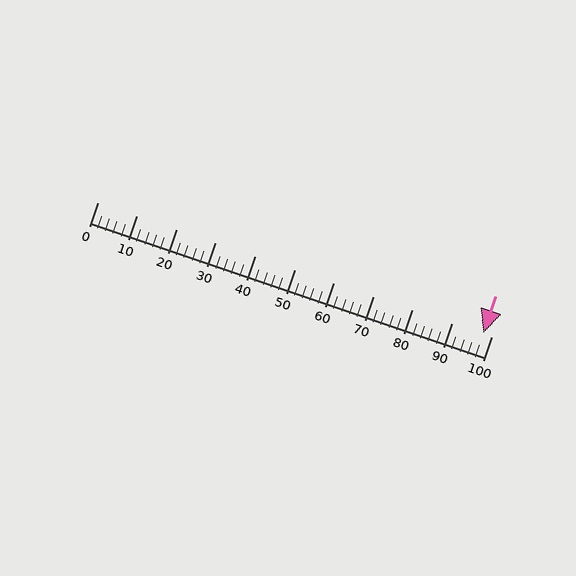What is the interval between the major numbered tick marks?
The major tick marks are spaced 10 units apart.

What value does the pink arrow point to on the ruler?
The pink arrow points to approximately 98.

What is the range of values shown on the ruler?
The ruler shows values from 0 to 100.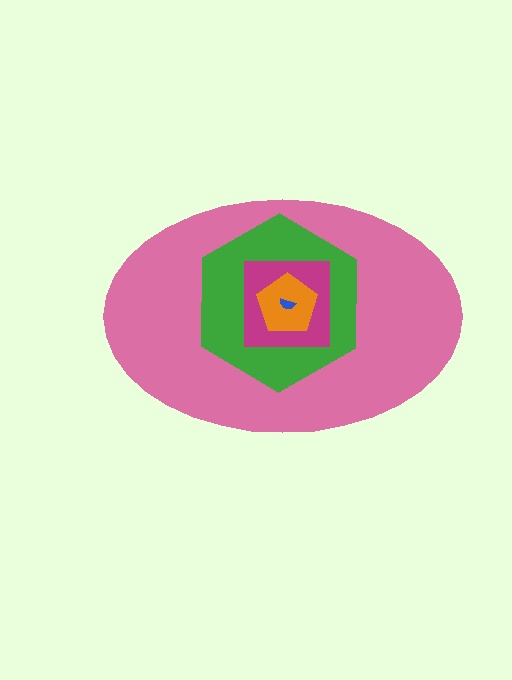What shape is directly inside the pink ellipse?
The green hexagon.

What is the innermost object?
The blue semicircle.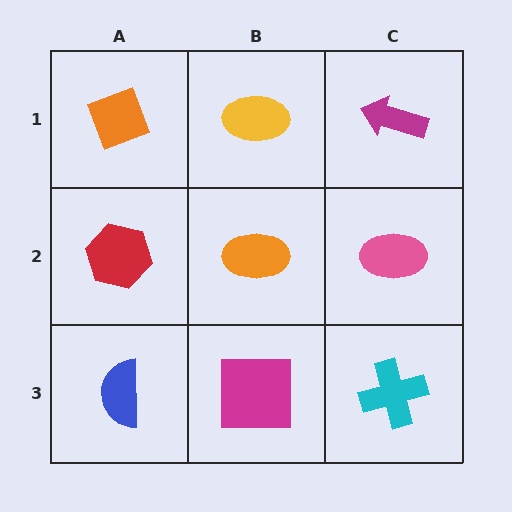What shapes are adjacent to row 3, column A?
A red hexagon (row 2, column A), a magenta square (row 3, column B).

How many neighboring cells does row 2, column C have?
3.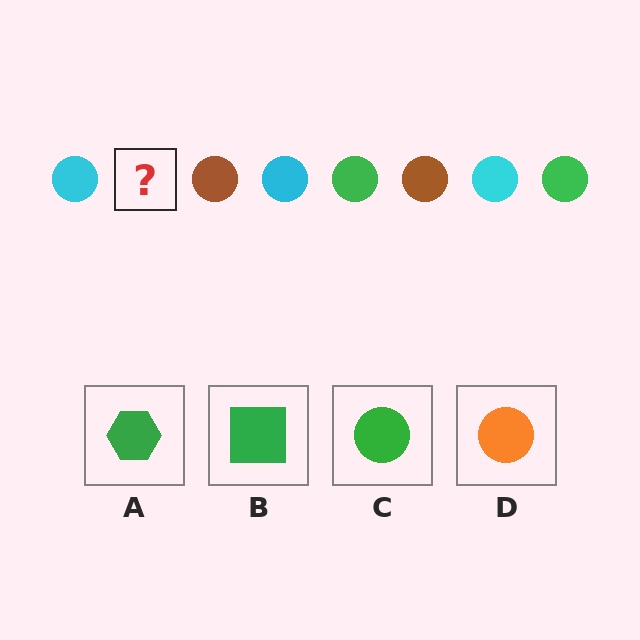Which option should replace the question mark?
Option C.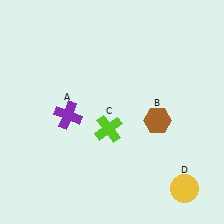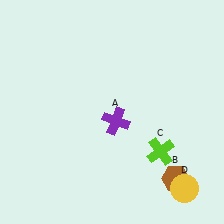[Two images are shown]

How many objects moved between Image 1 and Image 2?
3 objects moved between the two images.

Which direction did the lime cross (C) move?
The lime cross (C) moved right.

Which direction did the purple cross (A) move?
The purple cross (A) moved right.